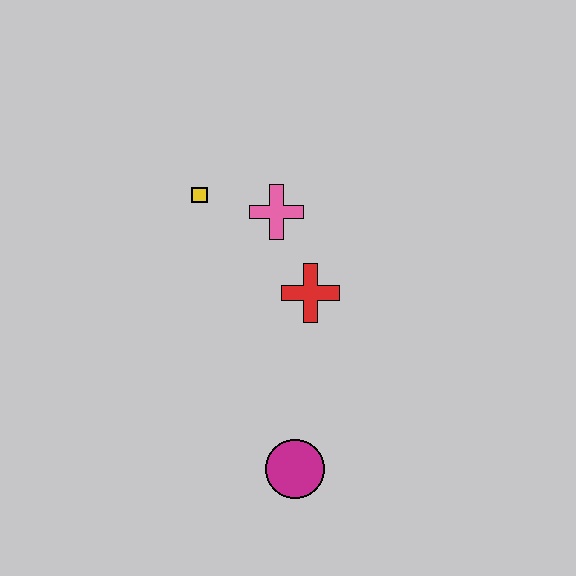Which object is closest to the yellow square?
The pink cross is closest to the yellow square.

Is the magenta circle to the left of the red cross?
Yes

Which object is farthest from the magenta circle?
The yellow square is farthest from the magenta circle.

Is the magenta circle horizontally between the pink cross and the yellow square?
No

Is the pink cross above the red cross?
Yes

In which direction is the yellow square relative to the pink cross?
The yellow square is to the left of the pink cross.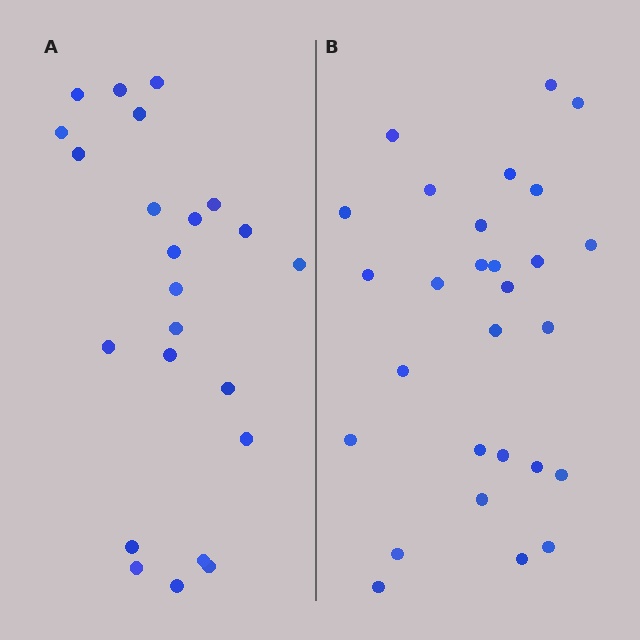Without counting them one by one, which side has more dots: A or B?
Region B (the right region) has more dots.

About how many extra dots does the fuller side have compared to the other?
Region B has about 5 more dots than region A.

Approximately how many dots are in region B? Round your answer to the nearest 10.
About 30 dots. (The exact count is 28, which rounds to 30.)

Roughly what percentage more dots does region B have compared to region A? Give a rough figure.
About 20% more.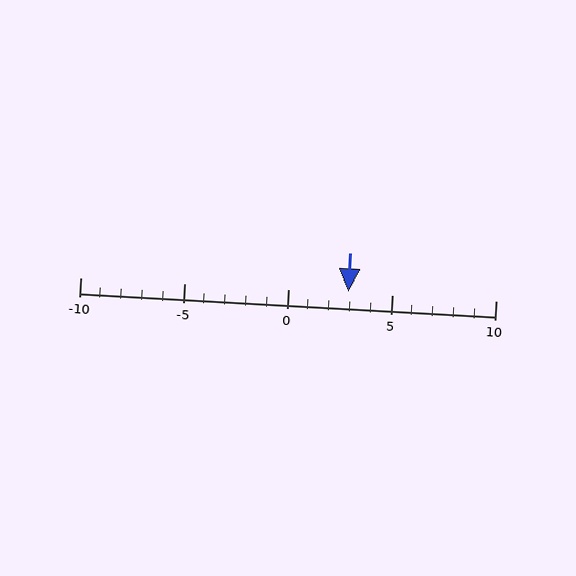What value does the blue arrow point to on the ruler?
The blue arrow points to approximately 3.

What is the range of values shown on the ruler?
The ruler shows values from -10 to 10.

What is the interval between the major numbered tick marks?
The major tick marks are spaced 5 units apart.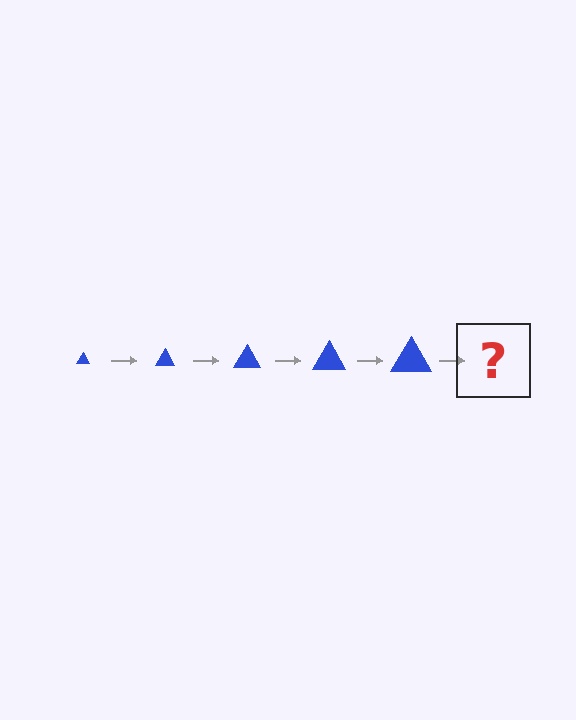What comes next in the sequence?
The next element should be a blue triangle, larger than the previous one.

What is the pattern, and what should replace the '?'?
The pattern is that the triangle gets progressively larger each step. The '?' should be a blue triangle, larger than the previous one.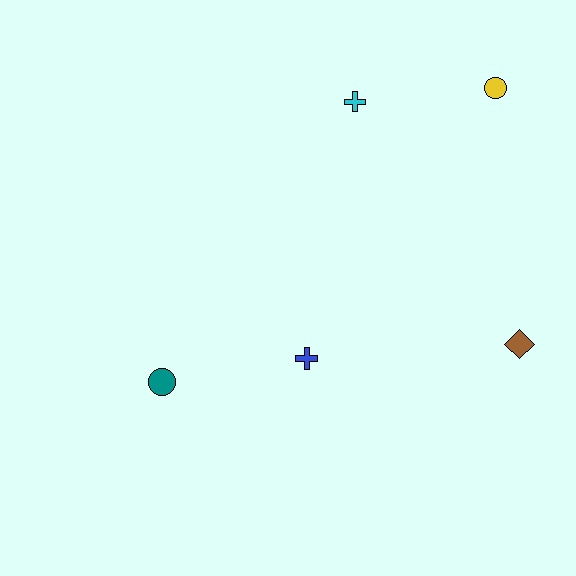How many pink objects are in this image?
There are no pink objects.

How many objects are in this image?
There are 5 objects.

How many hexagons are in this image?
There are no hexagons.